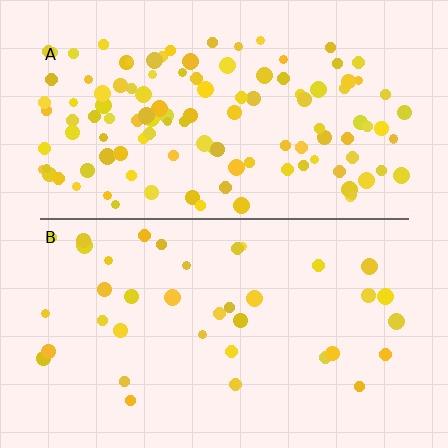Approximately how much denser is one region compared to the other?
Approximately 3.2× — region A over region B.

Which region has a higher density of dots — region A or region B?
A (the top).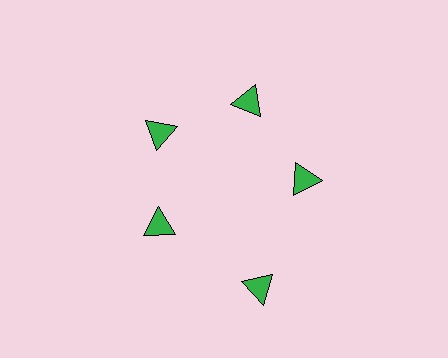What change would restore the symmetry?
The symmetry would be restored by moving it inward, back onto the ring so that all 5 triangles sit at equal angles and equal distance from the center.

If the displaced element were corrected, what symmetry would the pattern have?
It would have 5-fold rotational symmetry — the pattern would map onto itself every 72 degrees.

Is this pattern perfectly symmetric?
No. The 5 green triangles are arranged in a ring, but one element near the 5 o'clock position is pushed outward from the center, breaking the 5-fold rotational symmetry.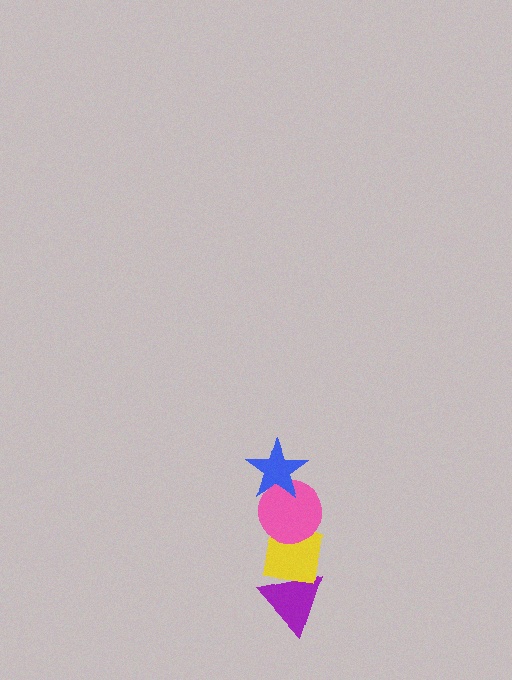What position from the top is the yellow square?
The yellow square is 3rd from the top.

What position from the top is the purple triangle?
The purple triangle is 4th from the top.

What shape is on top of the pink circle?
The blue star is on top of the pink circle.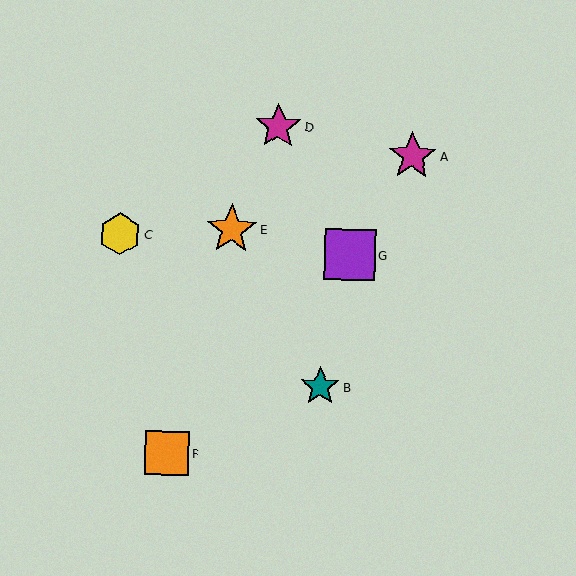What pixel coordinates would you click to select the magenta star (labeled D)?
Click at (278, 127) to select the magenta star D.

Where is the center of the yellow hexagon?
The center of the yellow hexagon is at (120, 234).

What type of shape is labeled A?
Shape A is a magenta star.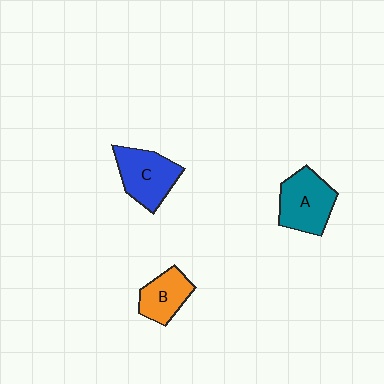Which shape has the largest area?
Shape A (teal).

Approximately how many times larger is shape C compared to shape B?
Approximately 1.4 times.